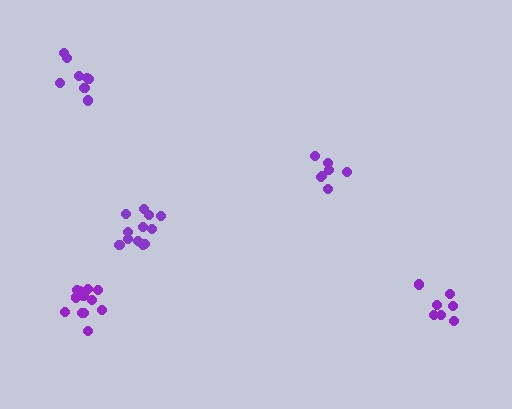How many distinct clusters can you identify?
There are 5 distinct clusters.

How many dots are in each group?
Group 1: 12 dots, Group 2: 7 dots, Group 3: 12 dots, Group 4: 7 dots, Group 5: 8 dots (46 total).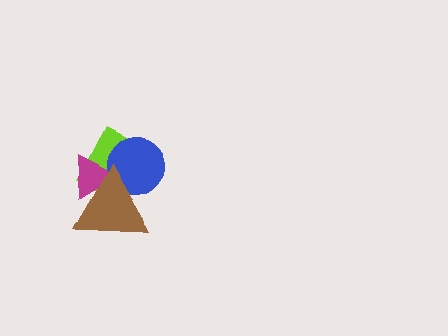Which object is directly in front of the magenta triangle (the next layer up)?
The blue circle is directly in front of the magenta triangle.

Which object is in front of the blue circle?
The brown triangle is in front of the blue circle.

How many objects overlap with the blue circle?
3 objects overlap with the blue circle.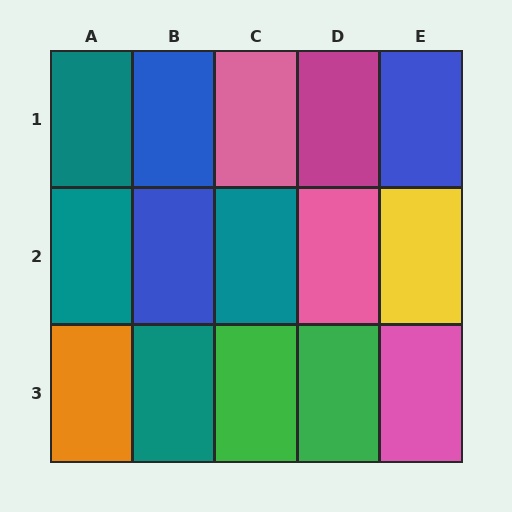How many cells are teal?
4 cells are teal.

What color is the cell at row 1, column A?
Teal.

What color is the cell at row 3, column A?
Orange.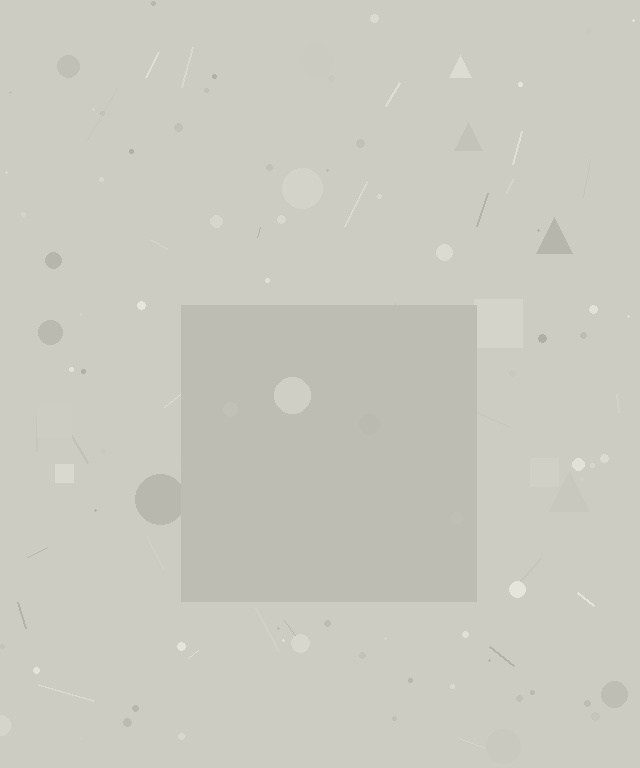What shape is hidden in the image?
A square is hidden in the image.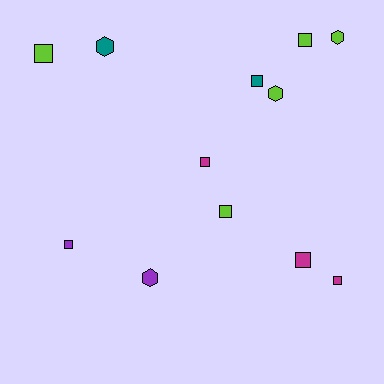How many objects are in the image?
There are 12 objects.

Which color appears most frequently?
Lime, with 5 objects.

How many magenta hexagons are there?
There are no magenta hexagons.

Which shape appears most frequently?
Square, with 8 objects.